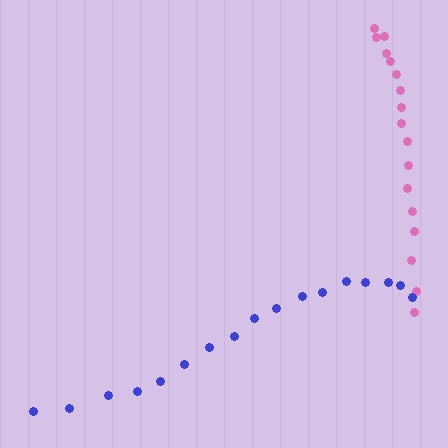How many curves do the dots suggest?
There are 2 distinct paths.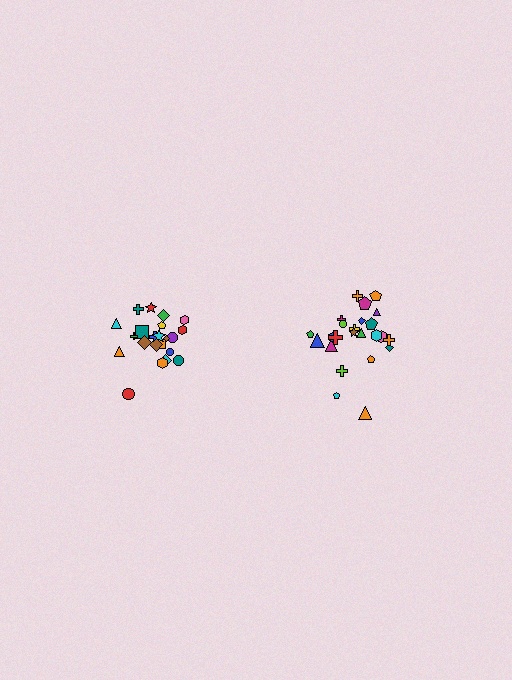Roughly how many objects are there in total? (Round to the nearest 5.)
Roughly 45 objects in total.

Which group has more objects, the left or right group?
The right group.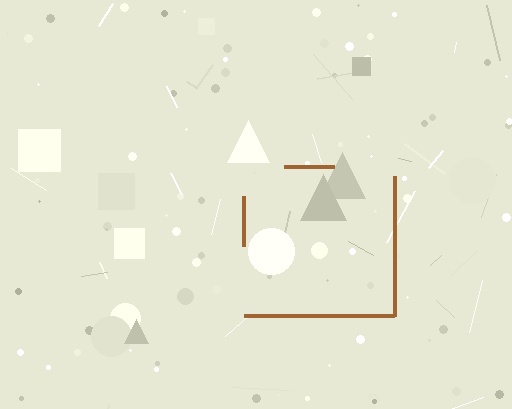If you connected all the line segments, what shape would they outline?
They would outline a square.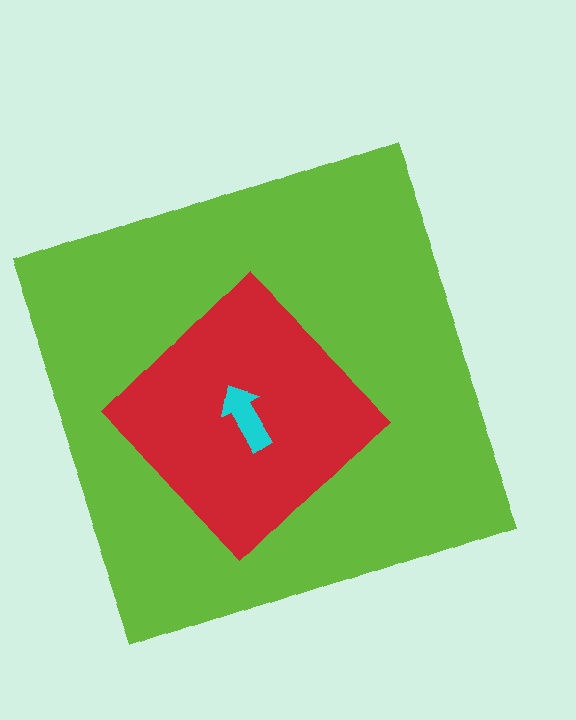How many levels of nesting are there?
3.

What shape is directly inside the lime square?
The red diamond.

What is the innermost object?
The cyan arrow.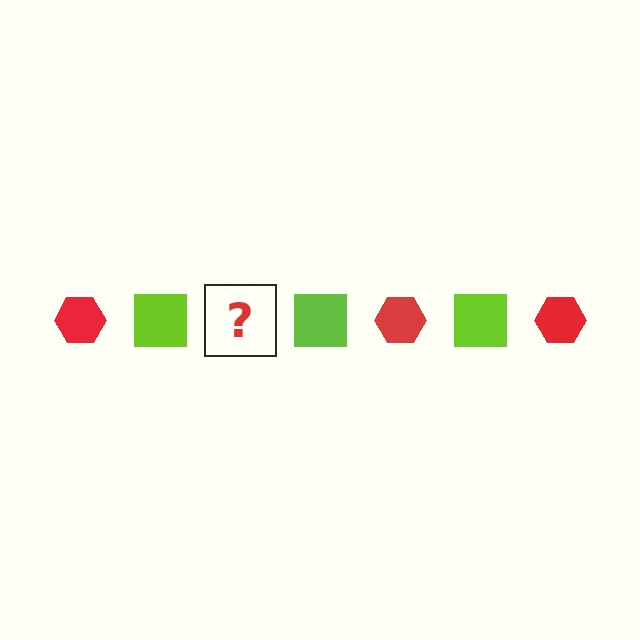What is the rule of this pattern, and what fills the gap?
The rule is that the pattern alternates between red hexagon and lime square. The gap should be filled with a red hexagon.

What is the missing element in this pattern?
The missing element is a red hexagon.